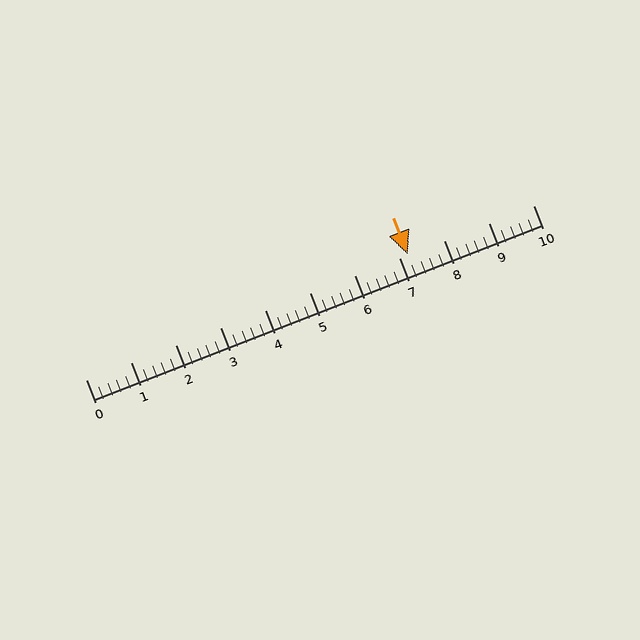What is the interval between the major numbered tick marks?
The major tick marks are spaced 1 units apart.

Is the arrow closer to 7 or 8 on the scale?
The arrow is closer to 7.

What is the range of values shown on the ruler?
The ruler shows values from 0 to 10.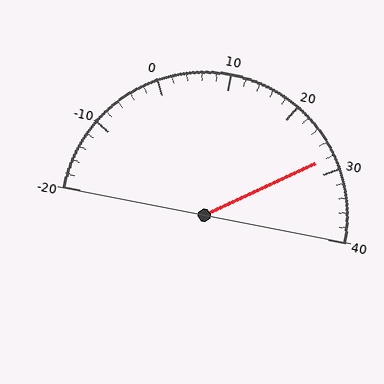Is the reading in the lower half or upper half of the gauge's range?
The reading is in the upper half of the range (-20 to 40).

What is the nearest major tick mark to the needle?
The nearest major tick mark is 30.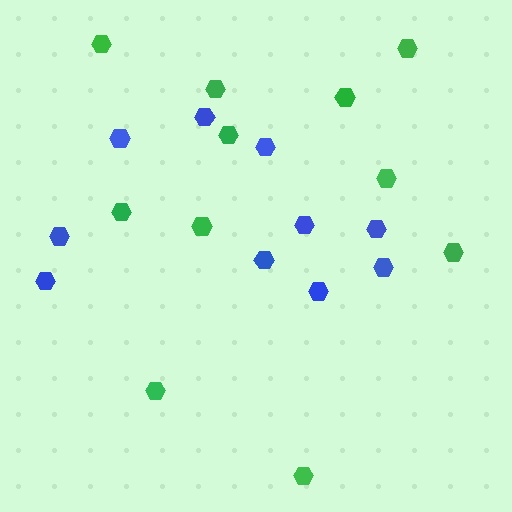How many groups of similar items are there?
There are 2 groups: one group of blue hexagons (10) and one group of green hexagons (11).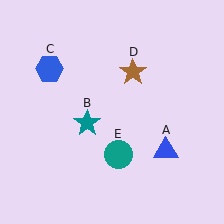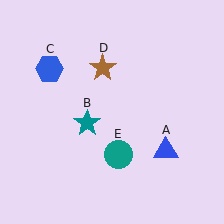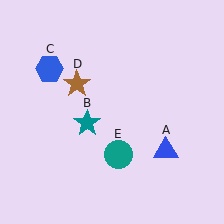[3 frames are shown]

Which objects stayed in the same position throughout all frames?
Blue triangle (object A) and teal star (object B) and blue hexagon (object C) and teal circle (object E) remained stationary.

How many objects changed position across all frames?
1 object changed position: brown star (object D).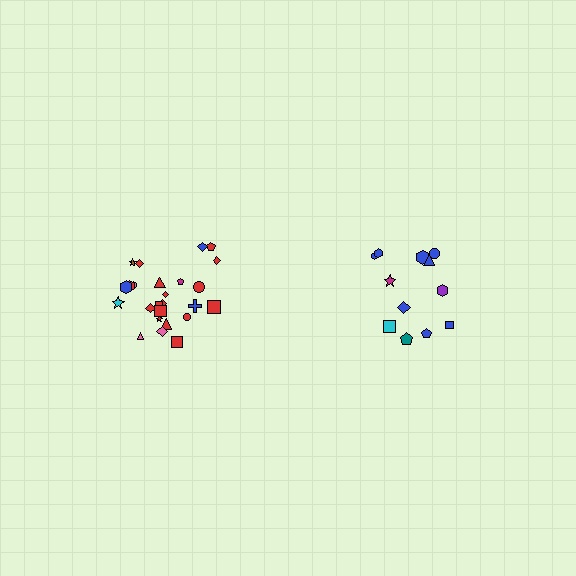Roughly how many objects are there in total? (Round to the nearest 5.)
Roughly 35 objects in total.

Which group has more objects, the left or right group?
The left group.